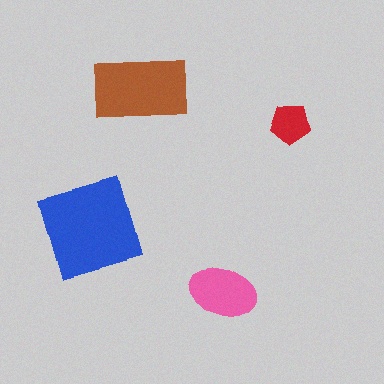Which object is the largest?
The blue square.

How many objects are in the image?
There are 4 objects in the image.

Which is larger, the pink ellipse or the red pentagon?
The pink ellipse.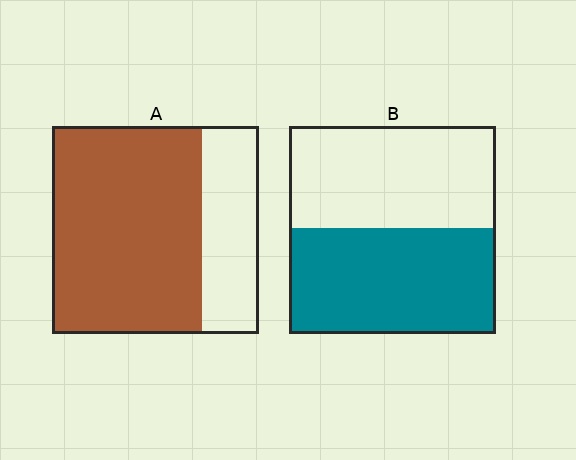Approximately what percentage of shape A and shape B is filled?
A is approximately 70% and B is approximately 50%.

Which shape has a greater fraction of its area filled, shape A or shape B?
Shape A.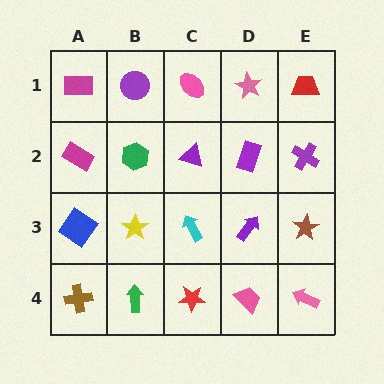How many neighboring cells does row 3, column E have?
3.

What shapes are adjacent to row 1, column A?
A magenta rectangle (row 2, column A), a purple circle (row 1, column B).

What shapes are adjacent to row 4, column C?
A cyan arrow (row 3, column C), a green arrow (row 4, column B), a pink trapezoid (row 4, column D).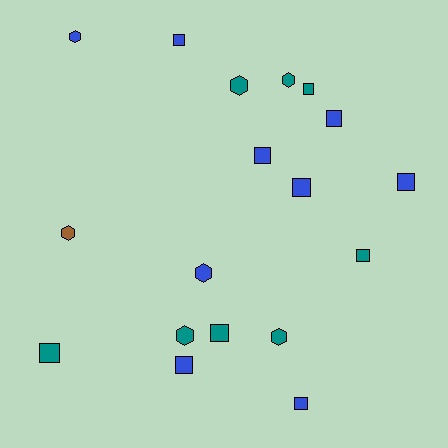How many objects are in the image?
There are 18 objects.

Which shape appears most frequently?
Square, with 11 objects.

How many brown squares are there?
There are no brown squares.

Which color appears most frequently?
Blue, with 9 objects.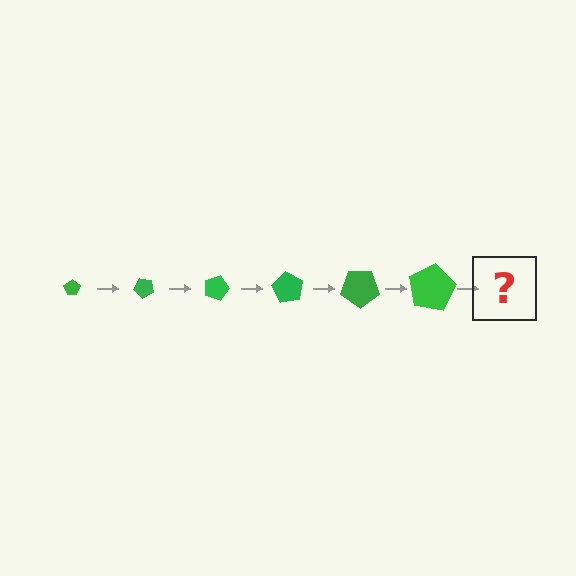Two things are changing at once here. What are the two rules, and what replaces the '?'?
The two rules are that the pentagon grows larger each step and it rotates 45 degrees each step. The '?' should be a pentagon, larger than the previous one and rotated 270 degrees from the start.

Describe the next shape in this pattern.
It should be a pentagon, larger than the previous one and rotated 270 degrees from the start.